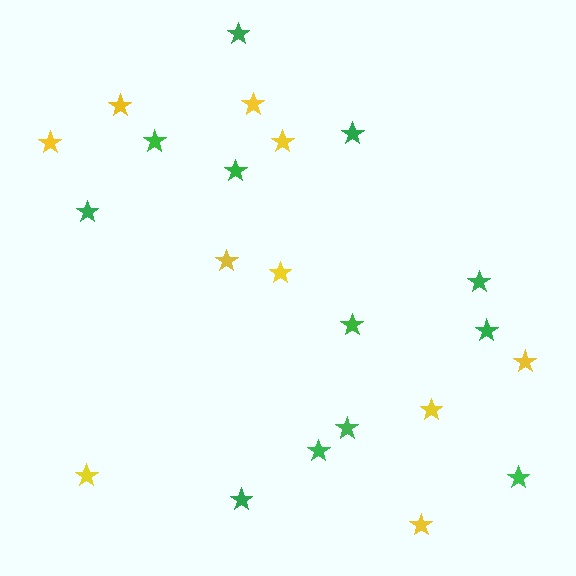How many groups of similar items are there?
There are 2 groups: one group of green stars (12) and one group of yellow stars (10).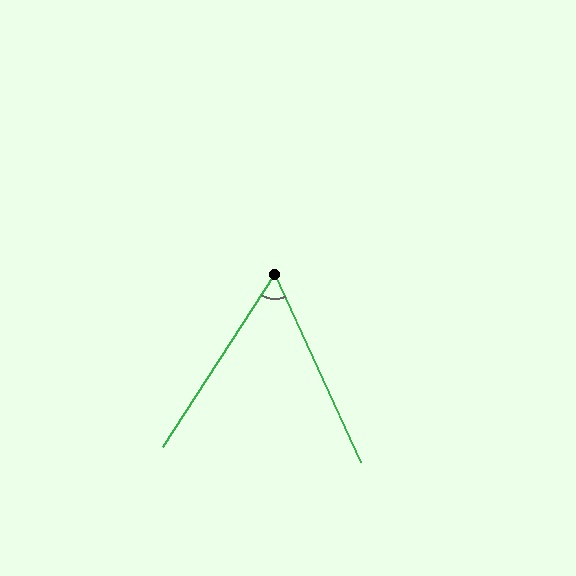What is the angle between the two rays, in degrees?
Approximately 57 degrees.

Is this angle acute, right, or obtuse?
It is acute.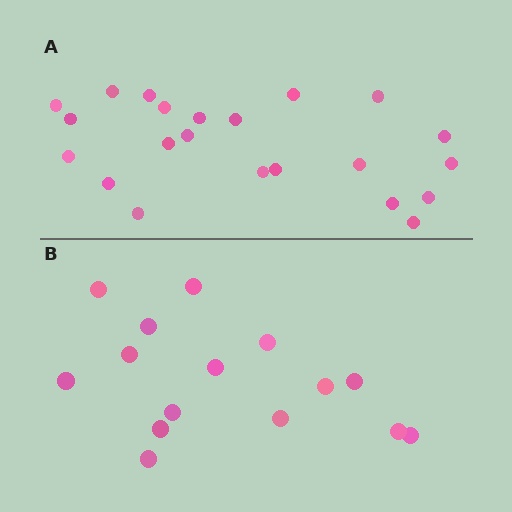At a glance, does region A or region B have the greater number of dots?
Region A (the top region) has more dots.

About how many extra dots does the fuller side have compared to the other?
Region A has roughly 8 or so more dots than region B.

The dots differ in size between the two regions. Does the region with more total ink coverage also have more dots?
No. Region B has more total ink coverage because its dots are larger, but region A actually contains more individual dots. Total area can be misleading — the number of items is what matters here.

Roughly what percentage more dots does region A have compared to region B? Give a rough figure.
About 45% more.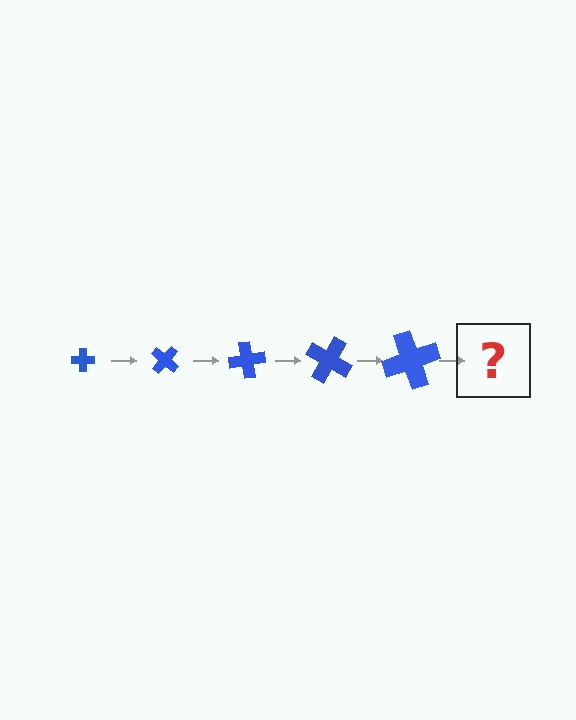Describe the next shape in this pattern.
It should be a cross, larger than the previous one and rotated 200 degrees from the start.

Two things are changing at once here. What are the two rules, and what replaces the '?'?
The two rules are that the cross grows larger each step and it rotates 40 degrees each step. The '?' should be a cross, larger than the previous one and rotated 200 degrees from the start.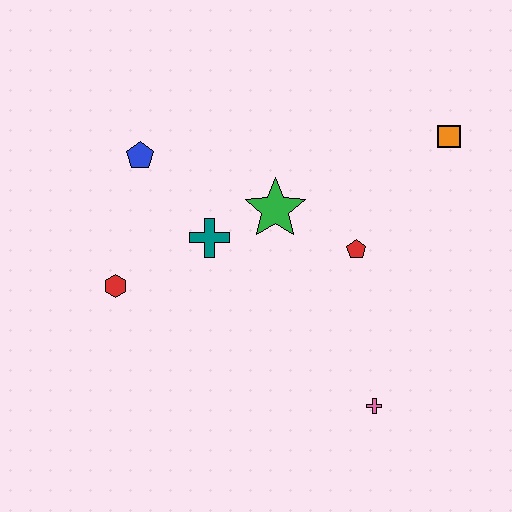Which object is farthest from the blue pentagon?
The pink cross is farthest from the blue pentagon.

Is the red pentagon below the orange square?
Yes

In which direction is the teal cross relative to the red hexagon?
The teal cross is to the right of the red hexagon.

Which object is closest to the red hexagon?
The teal cross is closest to the red hexagon.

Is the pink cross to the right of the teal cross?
Yes